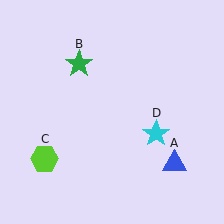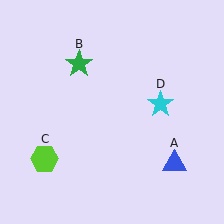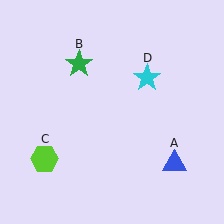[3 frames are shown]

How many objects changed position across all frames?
1 object changed position: cyan star (object D).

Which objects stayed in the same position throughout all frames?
Blue triangle (object A) and green star (object B) and lime hexagon (object C) remained stationary.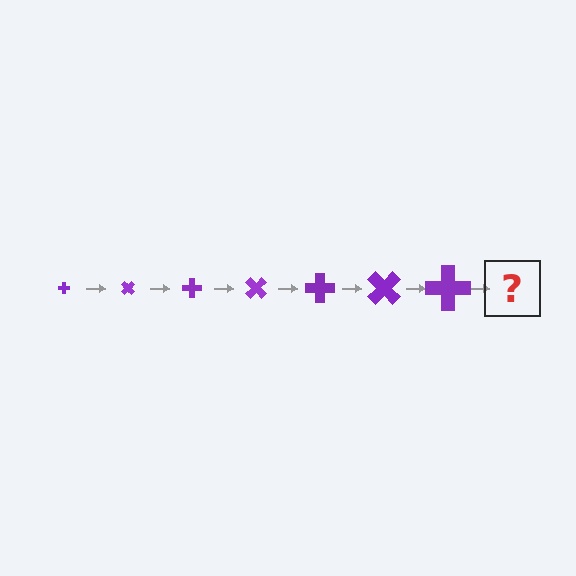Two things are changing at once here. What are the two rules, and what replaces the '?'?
The two rules are that the cross grows larger each step and it rotates 45 degrees each step. The '?' should be a cross, larger than the previous one and rotated 315 degrees from the start.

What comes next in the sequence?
The next element should be a cross, larger than the previous one and rotated 315 degrees from the start.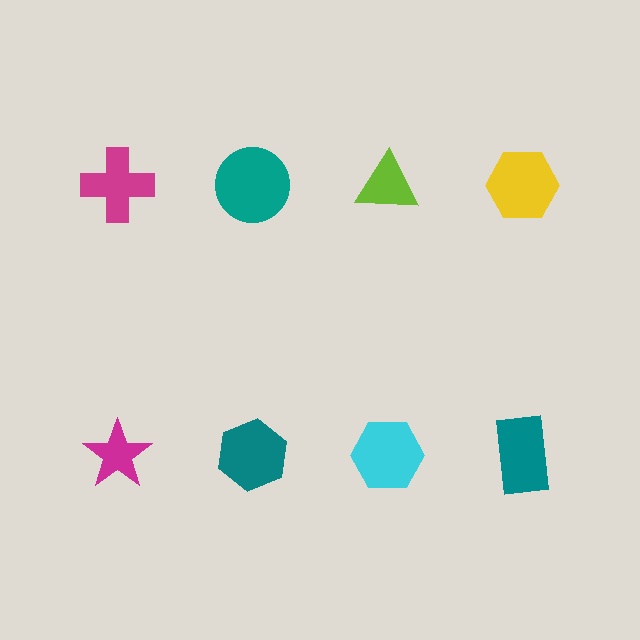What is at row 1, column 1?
A magenta cross.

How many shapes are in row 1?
4 shapes.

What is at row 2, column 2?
A teal hexagon.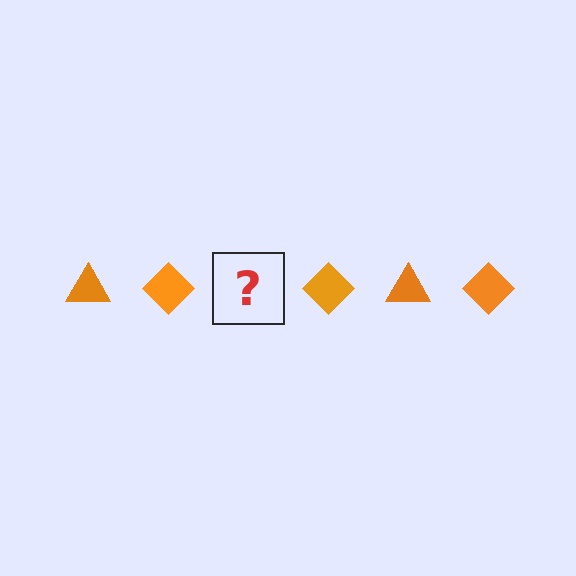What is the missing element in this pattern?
The missing element is an orange triangle.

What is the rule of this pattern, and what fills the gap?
The rule is that the pattern cycles through triangle, diamond shapes in orange. The gap should be filled with an orange triangle.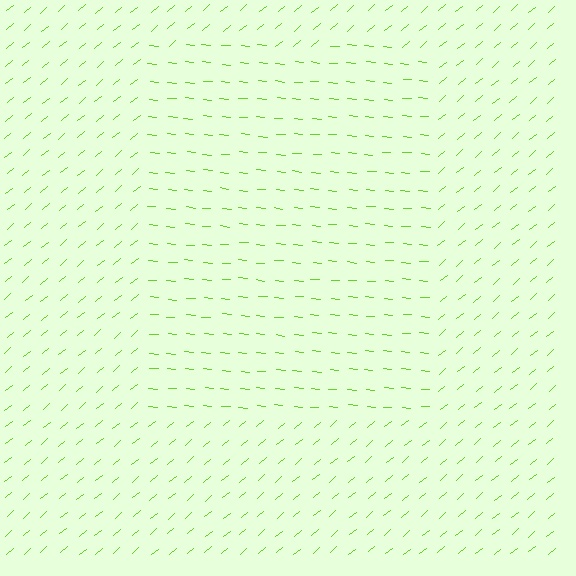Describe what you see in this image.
The image is filled with small lime line segments. A rectangle region in the image has lines oriented differently from the surrounding lines, creating a visible texture boundary.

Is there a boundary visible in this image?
Yes, there is a texture boundary formed by a change in line orientation.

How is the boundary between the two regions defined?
The boundary is defined purely by a change in line orientation (approximately 45 degrees difference). All lines are the same color and thickness.